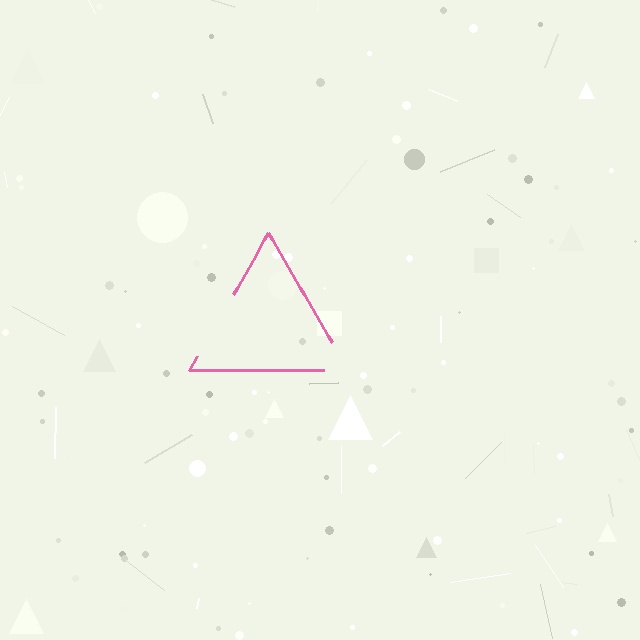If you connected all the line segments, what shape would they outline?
They would outline a triangle.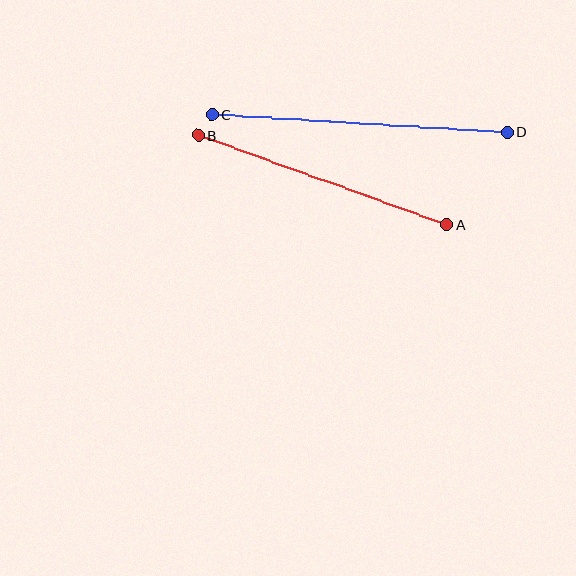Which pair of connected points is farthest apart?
Points C and D are farthest apart.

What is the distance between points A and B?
The distance is approximately 264 pixels.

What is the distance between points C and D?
The distance is approximately 297 pixels.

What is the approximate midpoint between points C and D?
The midpoint is at approximately (360, 124) pixels.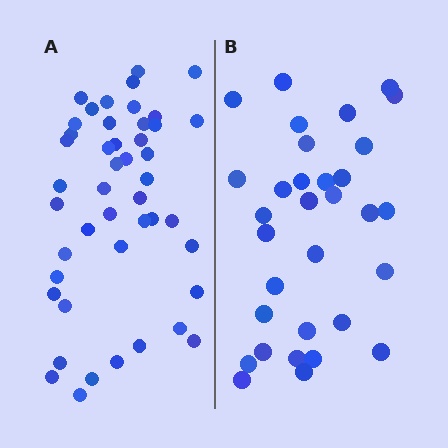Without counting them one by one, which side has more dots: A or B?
Region A (the left region) has more dots.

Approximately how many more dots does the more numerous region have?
Region A has approximately 15 more dots than region B.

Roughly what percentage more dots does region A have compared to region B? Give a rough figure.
About 45% more.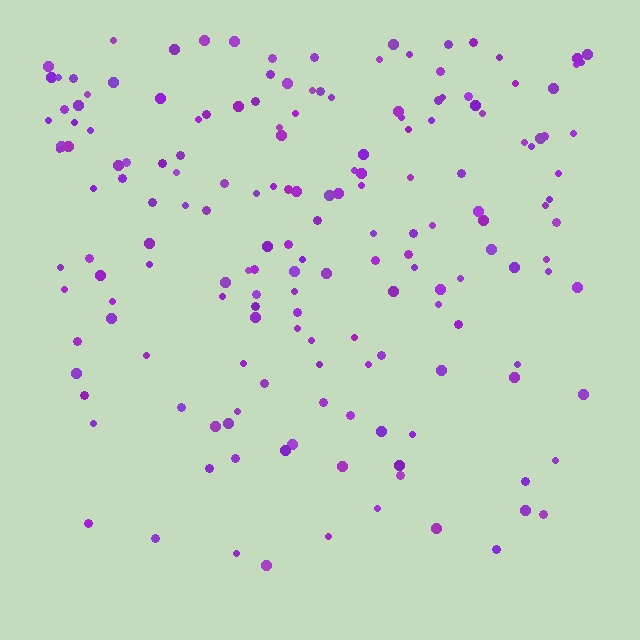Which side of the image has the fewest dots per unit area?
The bottom.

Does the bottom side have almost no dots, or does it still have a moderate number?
Still a moderate number, just noticeably fewer than the top.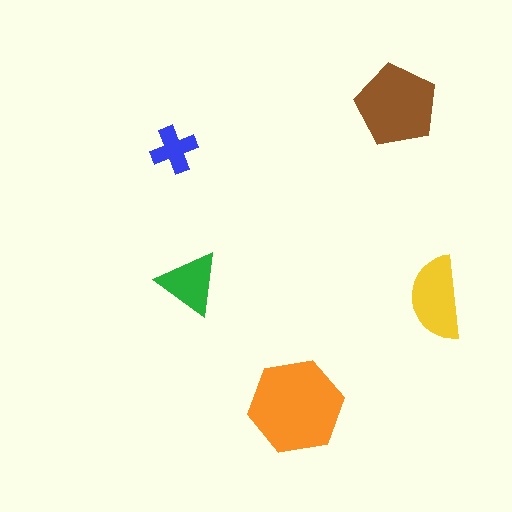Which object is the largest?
The orange hexagon.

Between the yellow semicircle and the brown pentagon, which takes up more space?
The brown pentagon.